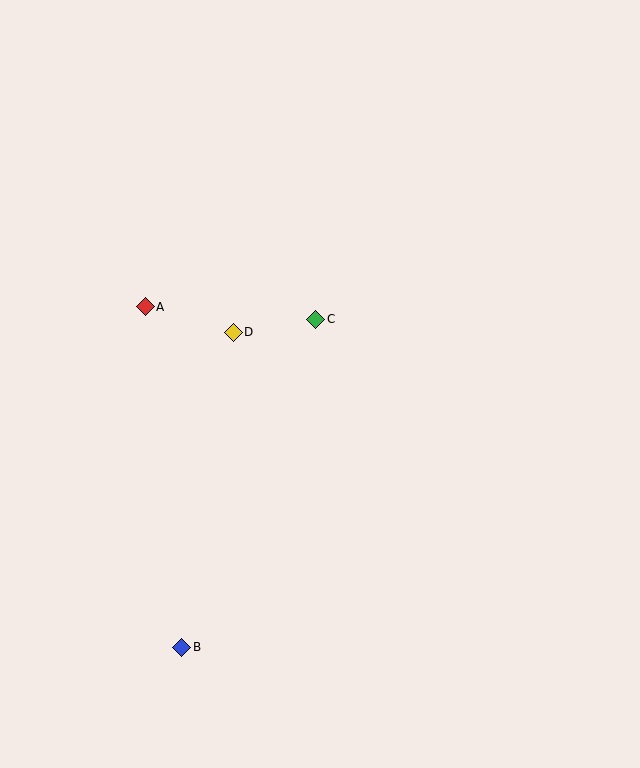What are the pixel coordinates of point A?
Point A is at (145, 307).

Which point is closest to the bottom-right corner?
Point B is closest to the bottom-right corner.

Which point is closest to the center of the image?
Point C at (316, 319) is closest to the center.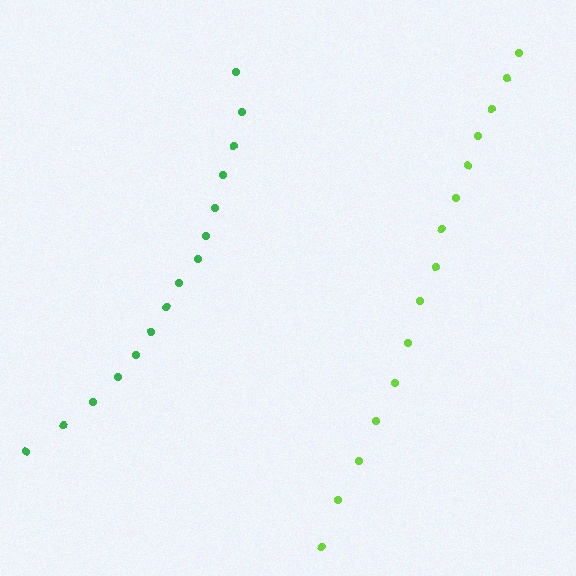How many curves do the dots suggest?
There are 2 distinct paths.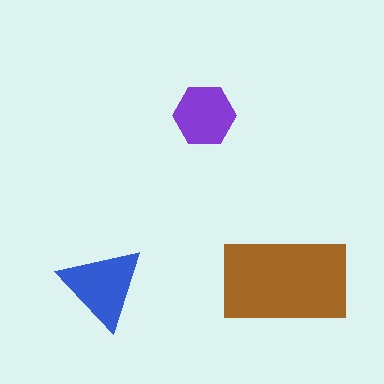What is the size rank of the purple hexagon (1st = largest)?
3rd.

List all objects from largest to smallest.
The brown rectangle, the blue triangle, the purple hexagon.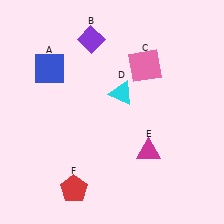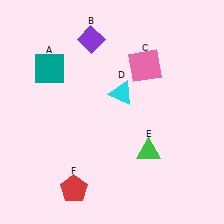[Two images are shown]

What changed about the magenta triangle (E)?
In Image 1, E is magenta. In Image 2, it changed to green.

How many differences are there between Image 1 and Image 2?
There are 2 differences between the two images.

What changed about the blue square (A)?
In Image 1, A is blue. In Image 2, it changed to teal.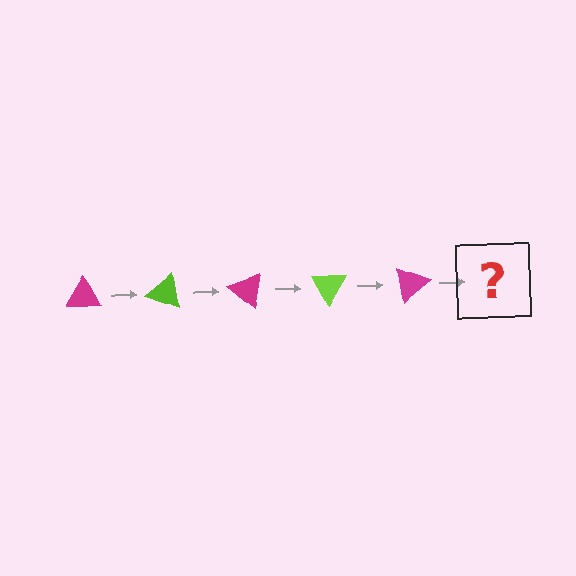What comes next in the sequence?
The next element should be a lime triangle, rotated 100 degrees from the start.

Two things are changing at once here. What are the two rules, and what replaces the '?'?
The two rules are that it rotates 20 degrees each step and the color cycles through magenta and lime. The '?' should be a lime triangle, rotated 100 degrees from the start.